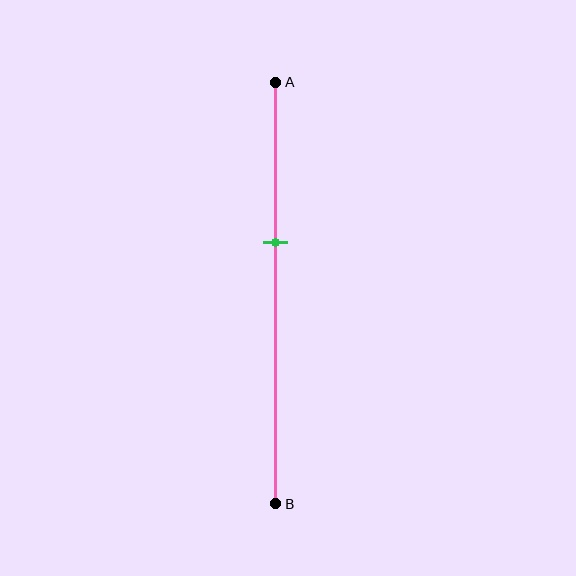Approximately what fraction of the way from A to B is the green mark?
The green mark is approximately 40% of the way from A to B.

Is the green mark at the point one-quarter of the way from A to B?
No, the mark is at about 40% from A, not at the 25% one-quarter point.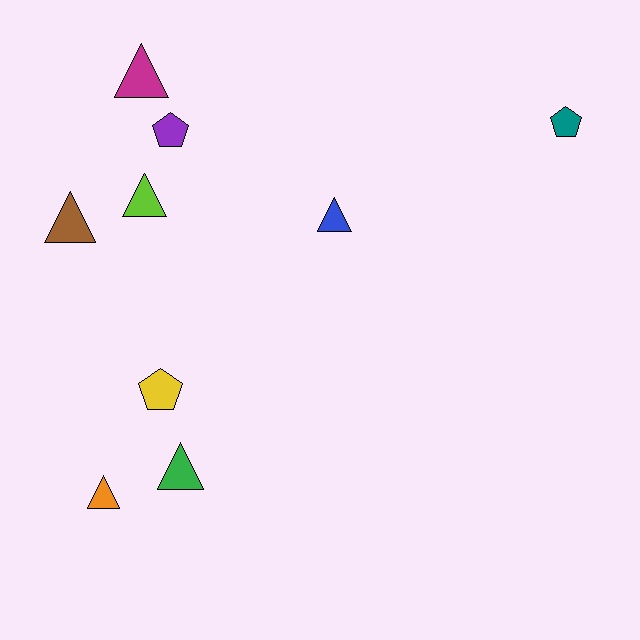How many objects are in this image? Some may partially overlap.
There are 9 objects.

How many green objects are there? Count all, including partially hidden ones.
There is 1 green object.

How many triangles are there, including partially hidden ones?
There are 6 triangles.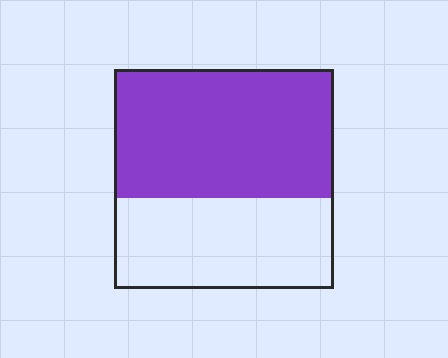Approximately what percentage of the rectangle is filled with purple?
Approximately 60%.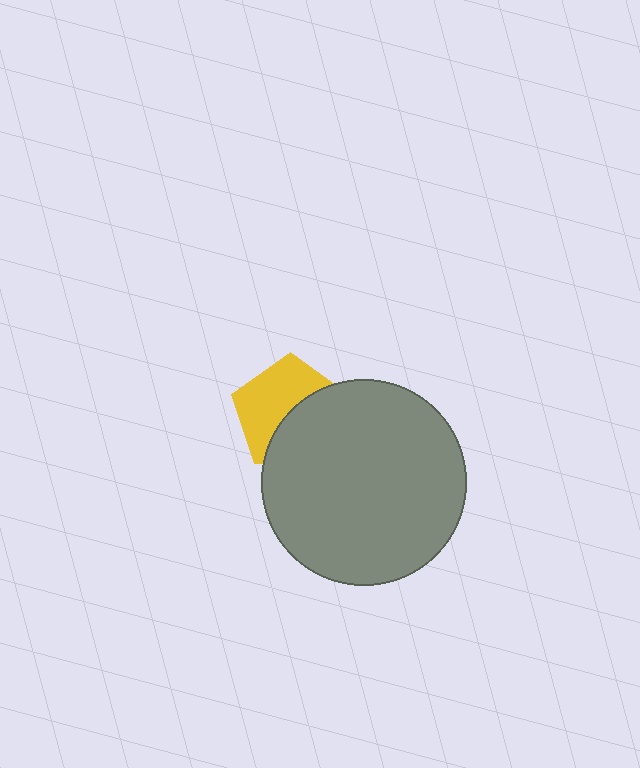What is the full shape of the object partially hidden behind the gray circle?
The partially hidden object is a yellow pentagon.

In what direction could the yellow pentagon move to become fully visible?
The yellow pentagon could move toward the upper-left. That would shift it out from behind the gray circle entirely.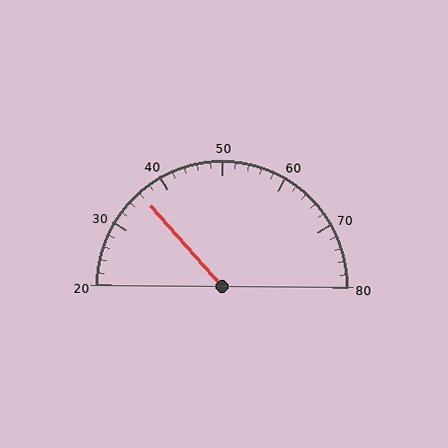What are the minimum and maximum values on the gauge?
The gauge ranges from 20 to 80.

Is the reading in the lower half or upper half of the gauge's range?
The reading is in the lower half of the range (20 to 80).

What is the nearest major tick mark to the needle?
The nearest major tick mark is 40.